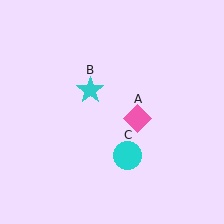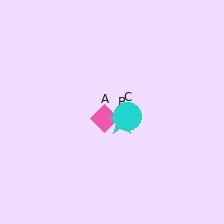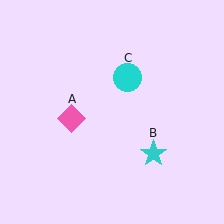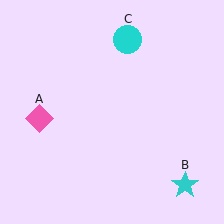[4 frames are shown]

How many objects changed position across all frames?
3 objects changed position: pink diamond (object A), cyan star (object B), cyan circle (object C).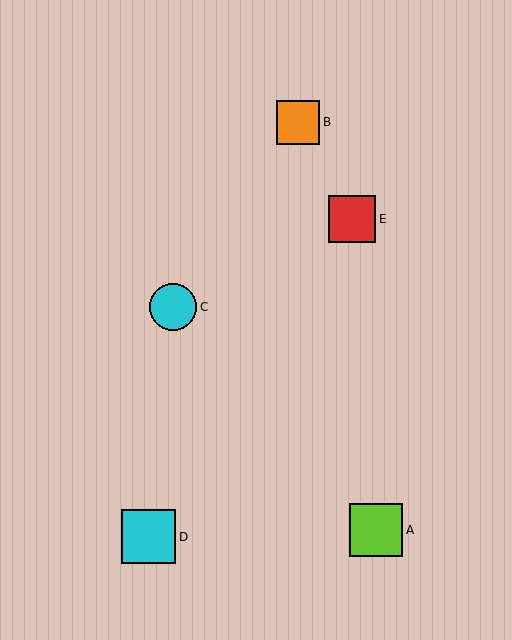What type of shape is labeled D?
Shape D is a cyan square.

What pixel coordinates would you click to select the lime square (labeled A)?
Click at (376, 530) to select the lime square A.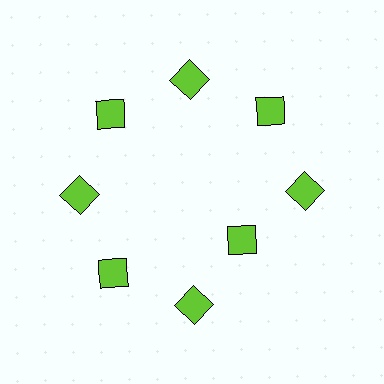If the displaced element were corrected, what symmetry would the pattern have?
It would have 8-fold rotational symmetry — the pattern would map onto itself every 45 degrees.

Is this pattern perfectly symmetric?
No. The 8 lime diamonds are arranged in a ring, but one element near the 4 o'clock position is pulled inward toward the center, breaking the 8-fold rotational symmetry.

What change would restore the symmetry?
The symmetry would be restored by moving it outward, back onto the ring so that all 8 diamonds sit at equal angles and equal distance from the center.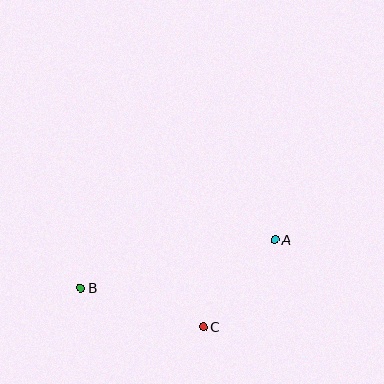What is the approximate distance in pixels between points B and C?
The distance between B and C is approximately 128 pixels.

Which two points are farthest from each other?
Points A and B are farthest from each other.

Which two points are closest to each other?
Points A and C are closest to each other.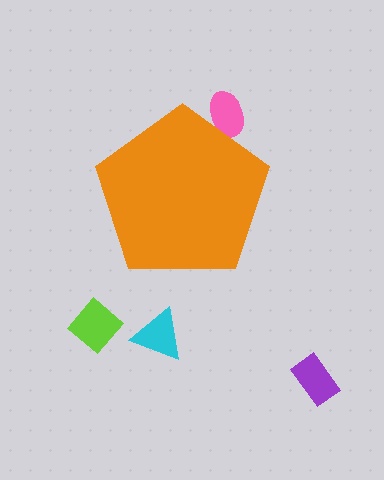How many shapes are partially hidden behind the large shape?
1 shape is partially hidden.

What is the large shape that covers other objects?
An orange pentagon.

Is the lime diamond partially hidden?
No, the lime diamond is fully visible.